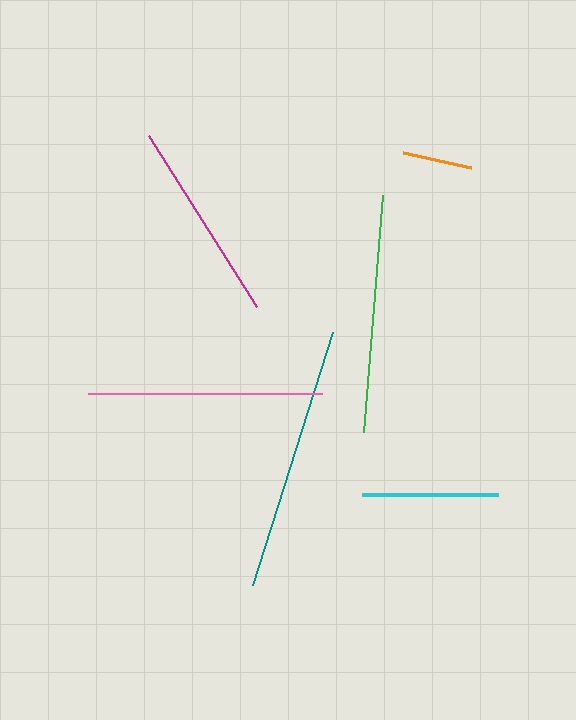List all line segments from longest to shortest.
From longest to shortest: teal, green, pink, magenta, cyan, orange.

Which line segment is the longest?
The teal line is the longest at approximately 266 pixels.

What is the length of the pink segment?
The pink segment is approximately 234 pixels long.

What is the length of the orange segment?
The orange segment is approximately 70 pixels long.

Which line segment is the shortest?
The orange line is the shortest at approximately 70 pixels.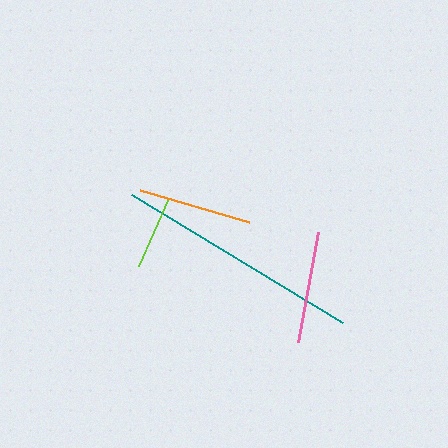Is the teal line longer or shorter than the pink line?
The teal line is longer than the pink line.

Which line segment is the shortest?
The lime line is the shortest at approximately 74 pixels.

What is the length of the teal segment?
The teal segment is approximately 247 pixels long.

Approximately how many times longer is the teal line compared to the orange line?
The teal line is approximately 2.2 times the length of the orange line.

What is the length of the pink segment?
The pink segment is approximately 112 pixels long.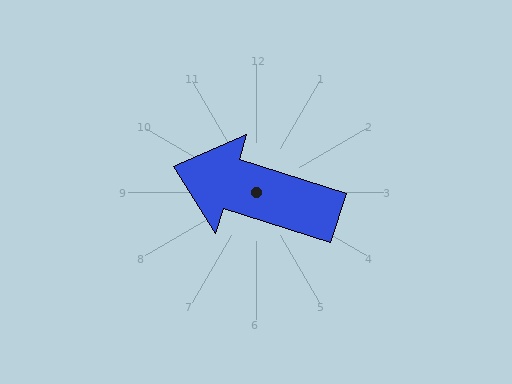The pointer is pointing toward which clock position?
Roughly 10 o'clock.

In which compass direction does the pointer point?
West.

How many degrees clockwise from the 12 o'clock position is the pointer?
Approximately 287 degrees.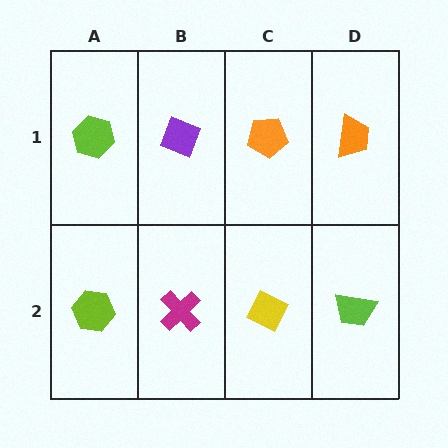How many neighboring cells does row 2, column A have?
2.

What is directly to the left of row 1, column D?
An orange pentagon.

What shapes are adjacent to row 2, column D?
An orange trapezoid (row 1, column D), a yellow diamond (row 2, column C).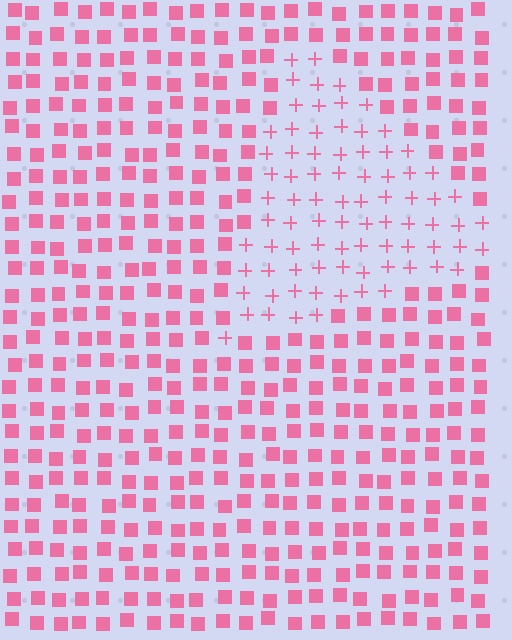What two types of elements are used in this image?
The image uses plus signs inside the triangle region and squares outside it.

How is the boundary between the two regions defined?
The boundary is defined by a change in element shape: plus signs inside vs. squares outside. All elements share the same color and spacing.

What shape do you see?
I see a triangle.